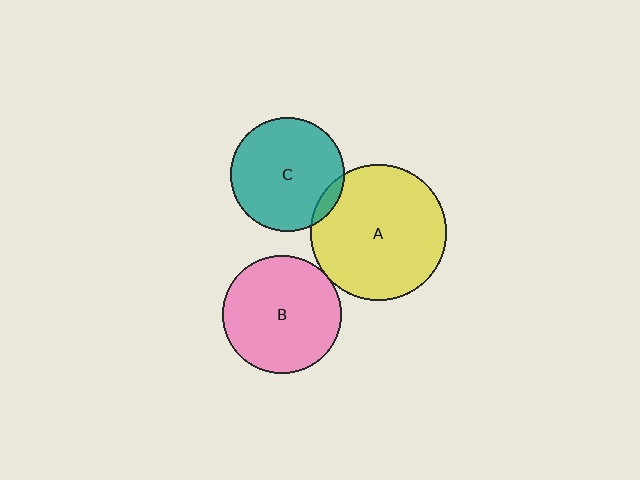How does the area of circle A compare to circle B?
Approximately 1.3 times.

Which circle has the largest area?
Circle A (yellow).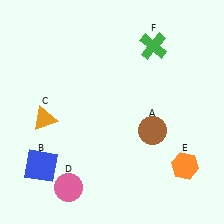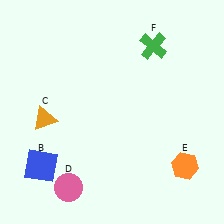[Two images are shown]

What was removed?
The brown circle (A) was removed in Image 2.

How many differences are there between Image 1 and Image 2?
There is 1 difference between the two images.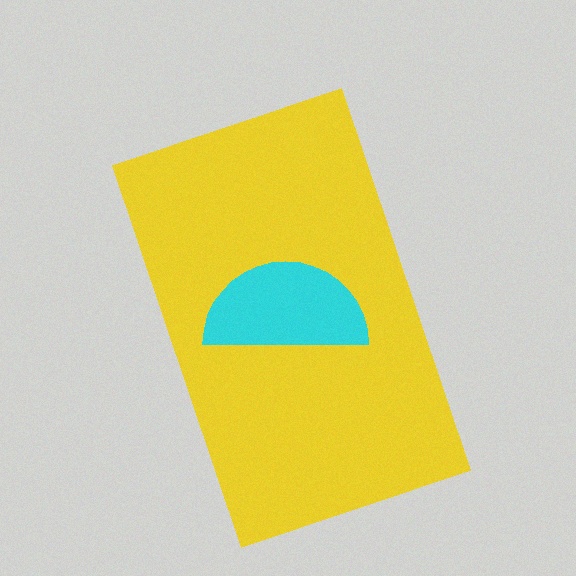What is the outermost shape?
The yellow rectangle.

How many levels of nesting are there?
2.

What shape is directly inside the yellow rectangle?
The cyan semicircle.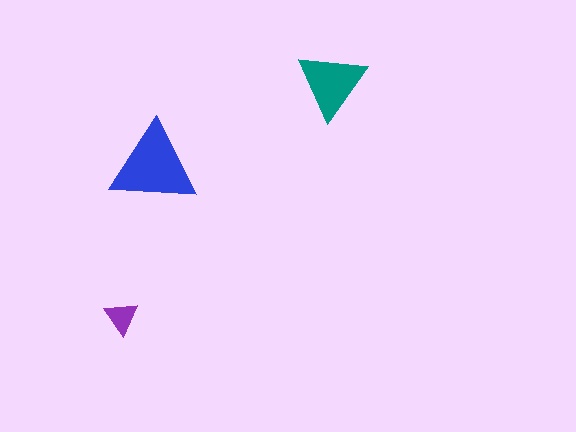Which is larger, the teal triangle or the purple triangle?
The teal one.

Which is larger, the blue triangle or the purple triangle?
The blue one.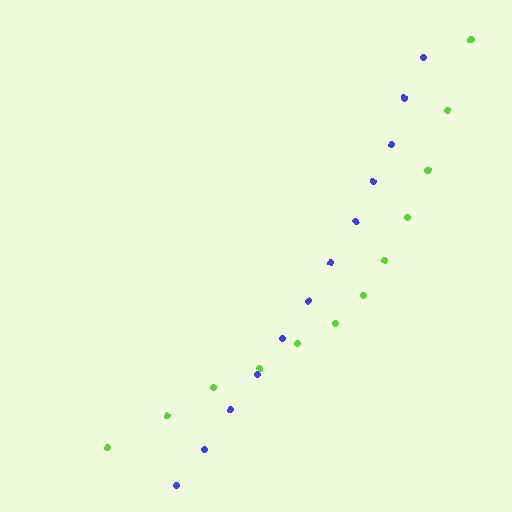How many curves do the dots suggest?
There are 2 distinct paths.